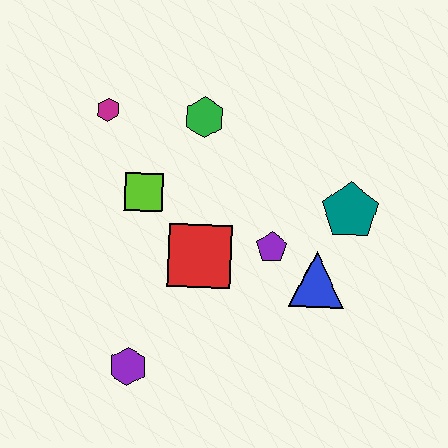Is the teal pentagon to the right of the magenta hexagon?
Yes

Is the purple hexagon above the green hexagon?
No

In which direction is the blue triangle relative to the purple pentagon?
The blue triangle is to the right of the purple pentagon.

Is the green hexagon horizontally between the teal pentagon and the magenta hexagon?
Yes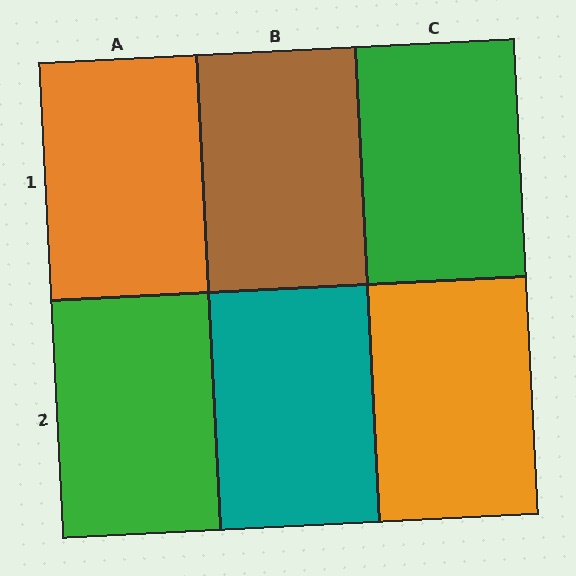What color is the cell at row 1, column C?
Green.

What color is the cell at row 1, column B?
Brown.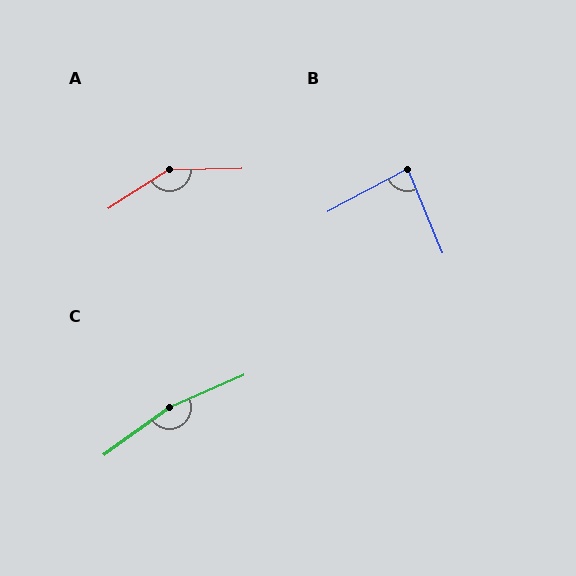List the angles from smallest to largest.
B (85°), A (149°), C (168°).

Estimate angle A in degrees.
Approximately 149 degrees.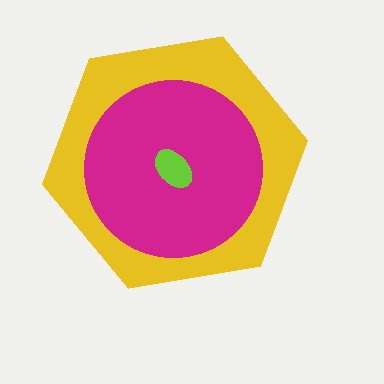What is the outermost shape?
The yellow hexagon.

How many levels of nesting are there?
3.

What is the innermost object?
The lime ellipse.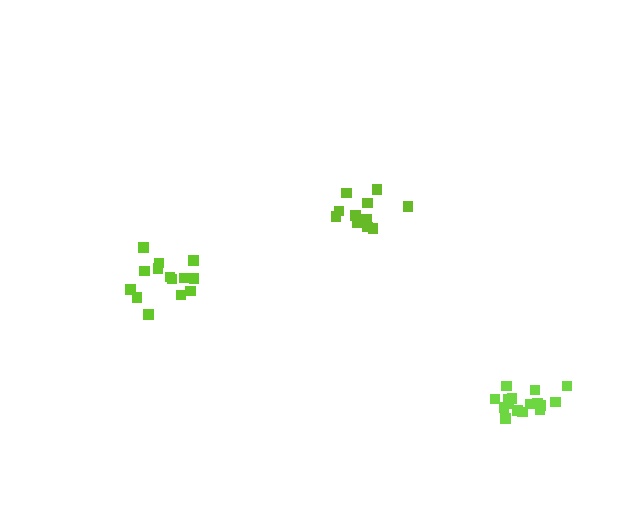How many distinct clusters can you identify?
There are 3 distinct clusters.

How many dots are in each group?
Group 1: 11 dots, Group 2: 16 dots, Group 3: 14 dots (41 total).